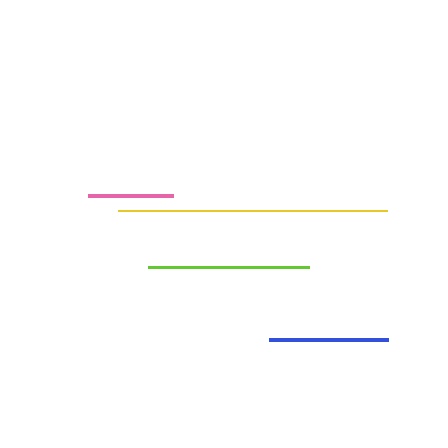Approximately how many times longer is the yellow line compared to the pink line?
The yellow line is approximately 3.2 times the length of the pink line.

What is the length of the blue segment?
The blue segment is approximately 119 pixels long.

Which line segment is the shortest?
The pink line is the shortest at approximately 85 pixels.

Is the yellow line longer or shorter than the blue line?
The yellow line is longer than the blue line.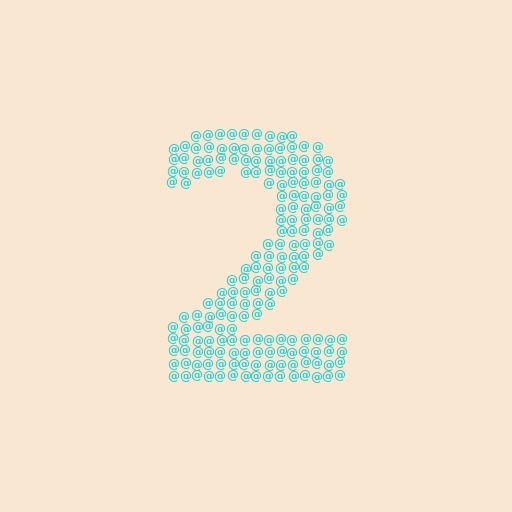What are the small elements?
The small elements are at signs.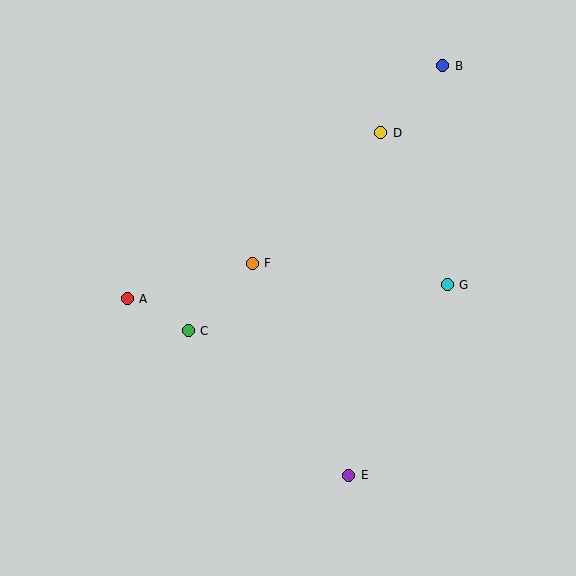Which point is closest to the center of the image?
Point F at (252, 263) is closest to the center.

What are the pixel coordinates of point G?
Point G is at (447, 285).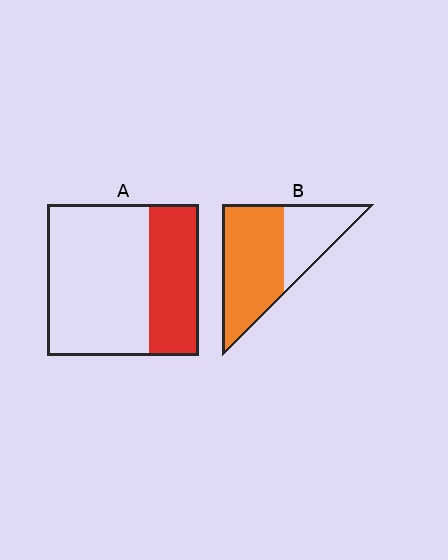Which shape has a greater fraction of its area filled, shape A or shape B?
Shape B.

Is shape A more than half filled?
No.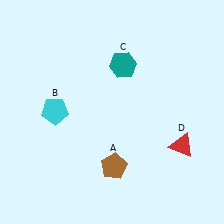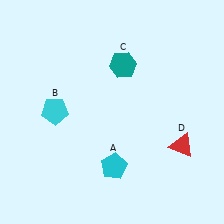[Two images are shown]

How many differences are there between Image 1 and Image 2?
There is 1 difference between the two images.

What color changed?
The pentagon (A) changed from brown in Image 1 to cyan in Image 2.